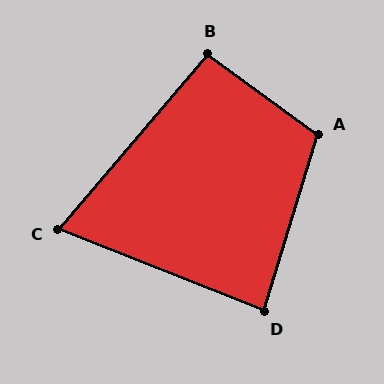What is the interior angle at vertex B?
Approximately 94 degrees (approximately right).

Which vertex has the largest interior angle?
A, at approximately 109 degrees.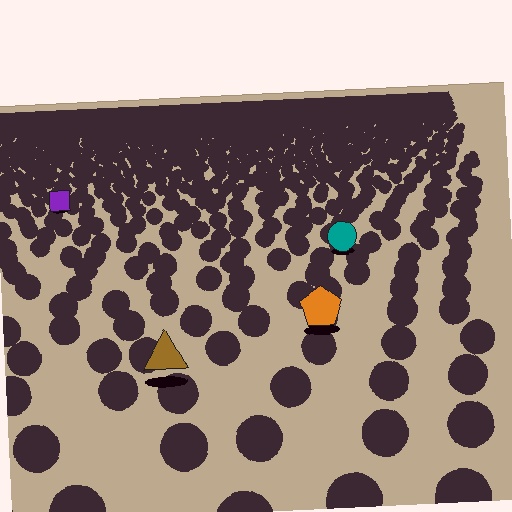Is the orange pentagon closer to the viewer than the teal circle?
Yes. The orange pentagon is closer — you can tell from the texture gradient: the ground texture is coarser near it.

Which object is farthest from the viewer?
The purple square is farthest from the viewer. It appears smaller and the ground texture around it is denser.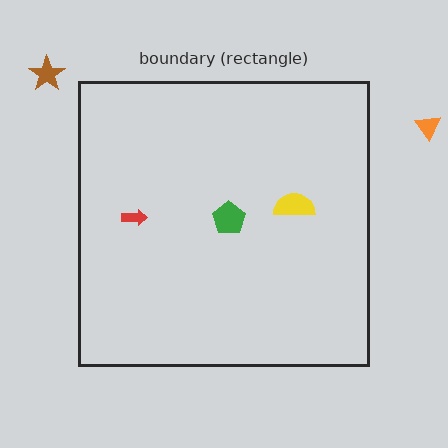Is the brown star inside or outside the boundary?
Outside.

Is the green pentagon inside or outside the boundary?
Inside.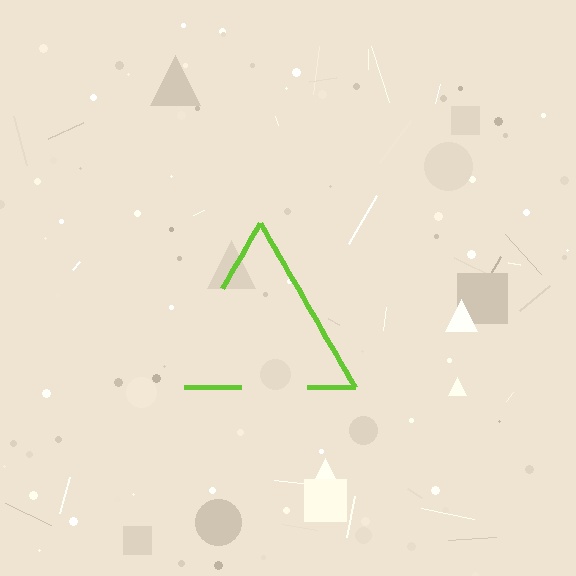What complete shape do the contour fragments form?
The contour fragments form a triangle.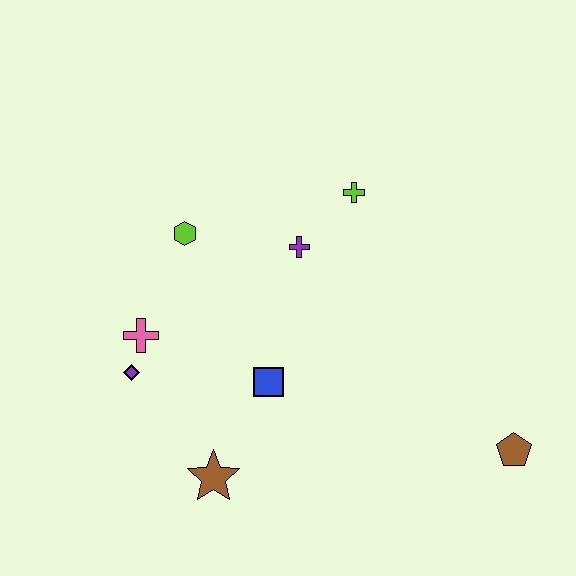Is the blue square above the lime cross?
No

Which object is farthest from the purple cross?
The brown pentagon is farthest from the purple cross.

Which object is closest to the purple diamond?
The pink cross is closest to the purple diamond.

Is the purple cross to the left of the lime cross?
Yes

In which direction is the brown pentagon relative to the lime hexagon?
The brown pentagon is to the right of the lime hexagon.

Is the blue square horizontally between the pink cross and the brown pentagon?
Yes